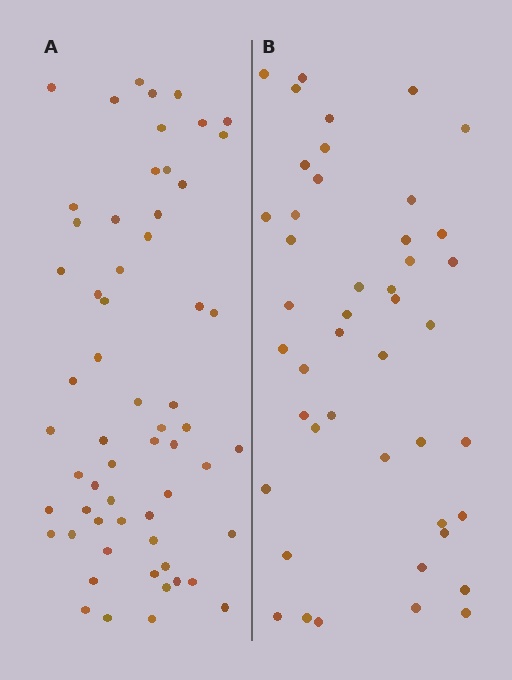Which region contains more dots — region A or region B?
Region A (the left region) has more dots.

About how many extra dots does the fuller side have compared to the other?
Region A has approximately 15 more dots than region B.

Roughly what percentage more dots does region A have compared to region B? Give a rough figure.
About 35% more.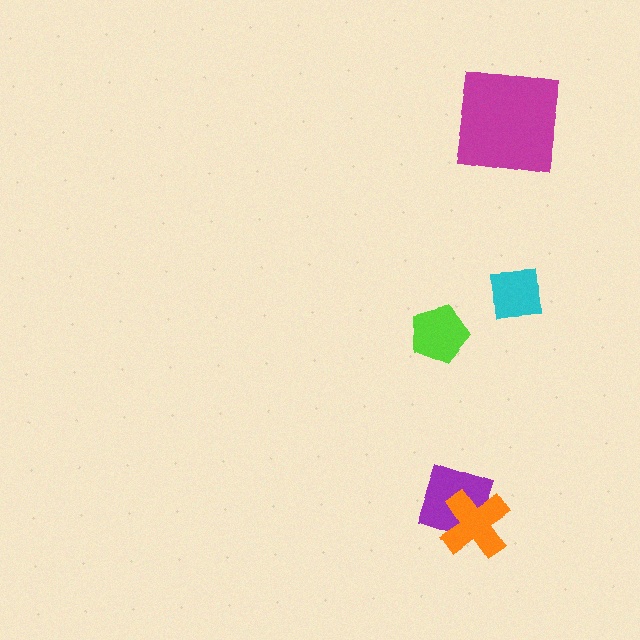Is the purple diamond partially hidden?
Yes, it is partially covered by another shape.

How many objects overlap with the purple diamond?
1 object overlaps with the purple diamond.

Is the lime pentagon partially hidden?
No, no other shape covers it.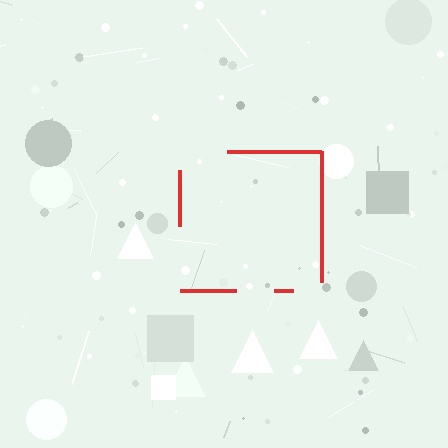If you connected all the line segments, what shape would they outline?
They would outline a square.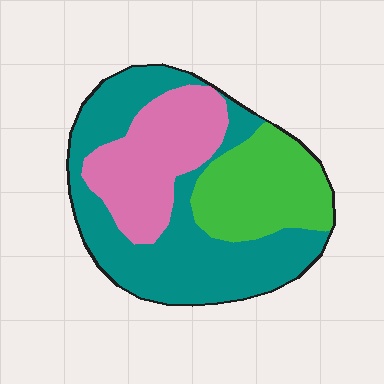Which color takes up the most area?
Teal, at roughly 50%.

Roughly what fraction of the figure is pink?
Pink takes up between a quarter and a half of the figure.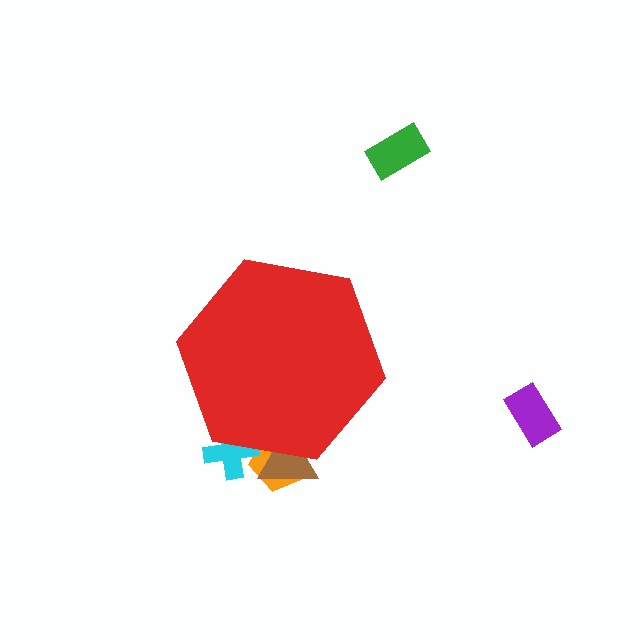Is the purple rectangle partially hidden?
No, the purple rectangle is fully visible.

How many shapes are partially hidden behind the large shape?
3 shapes are partially hidden.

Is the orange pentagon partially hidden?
Yes, the orange pentagon is partially hidden behind the red hexagon.